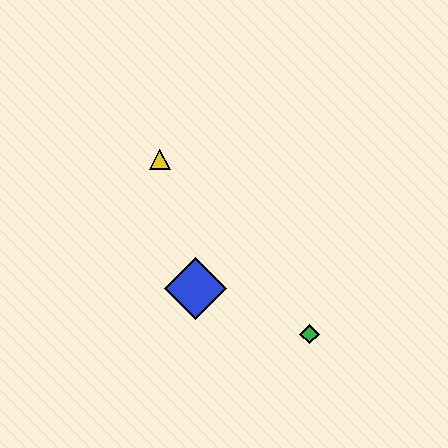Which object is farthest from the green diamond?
The yellow triangle is farthest from the green diamond.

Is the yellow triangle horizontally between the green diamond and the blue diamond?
No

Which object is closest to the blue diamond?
The green diamond is closest to the blue diamond.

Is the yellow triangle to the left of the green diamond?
Yes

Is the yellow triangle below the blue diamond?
No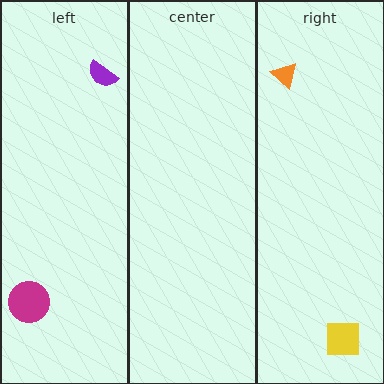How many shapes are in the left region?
2.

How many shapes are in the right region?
2.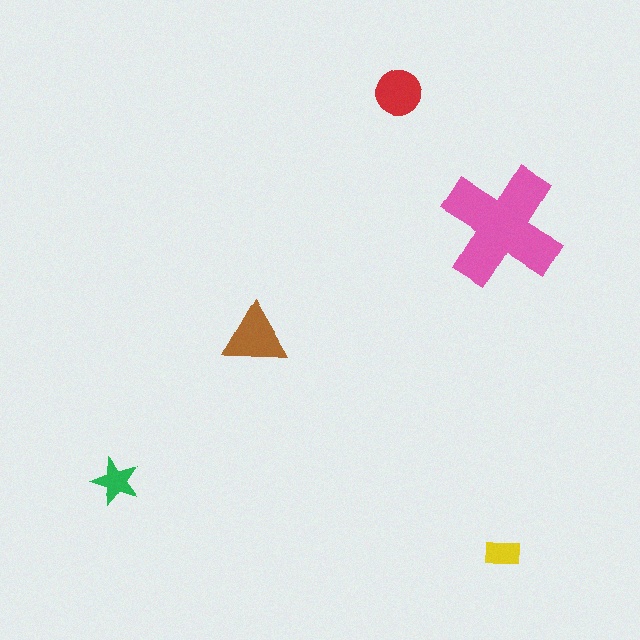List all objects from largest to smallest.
The pink cross, the brown triangle, the red circle, the green star, the yellow rectangle.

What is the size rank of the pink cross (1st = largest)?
1st.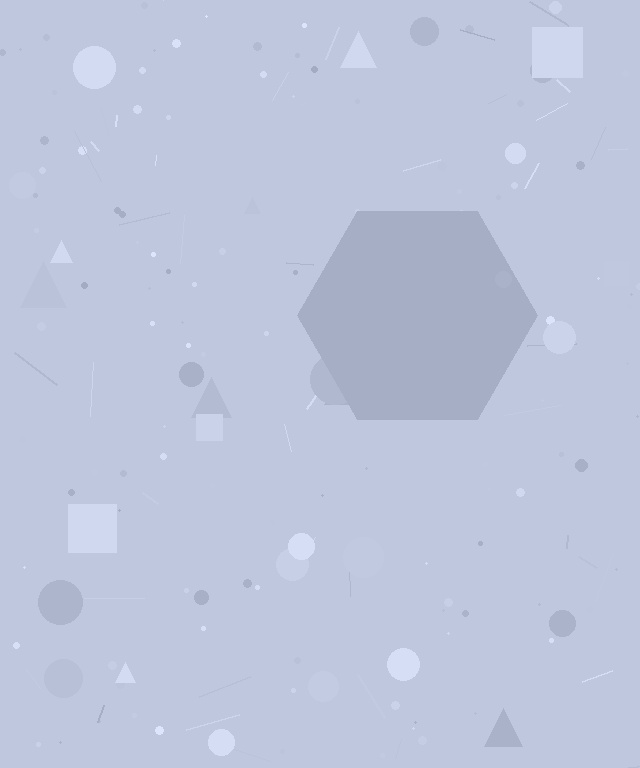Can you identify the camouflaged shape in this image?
The camouflaged shape is a hexagon.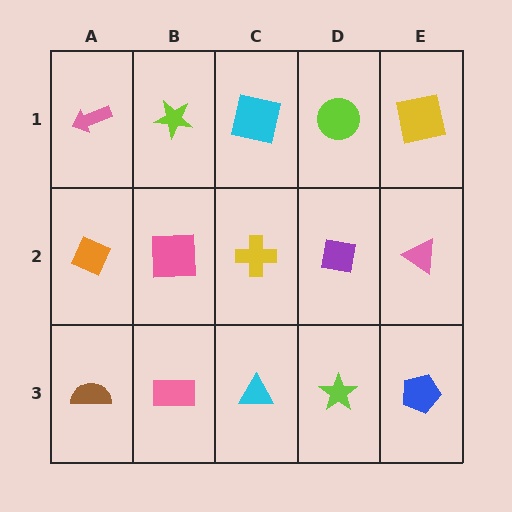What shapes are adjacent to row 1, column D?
A purple square (row 2, column D), a cyan square (row 1, column C), a yellow square (row 1, column E).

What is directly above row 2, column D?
A lime circle.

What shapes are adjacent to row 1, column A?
An orange diamond (row 2, column A), a lime star (row 1, column B).